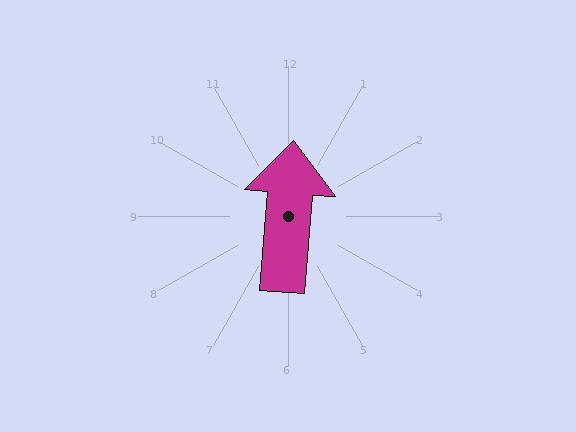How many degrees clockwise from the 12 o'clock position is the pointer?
Approximately 4 degrees.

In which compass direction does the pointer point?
North.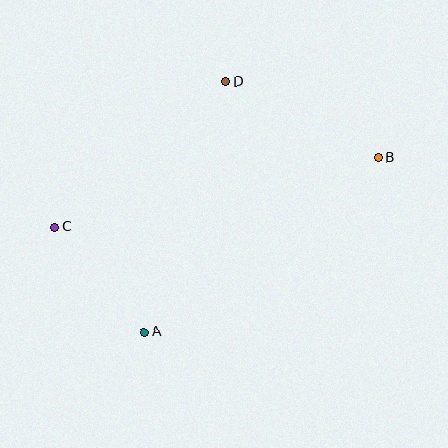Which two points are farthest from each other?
Points B and C are farthest from each other.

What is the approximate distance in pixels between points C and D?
The distance between C and D is approximately 225 pixels.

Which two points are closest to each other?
Points A and C are closest to each other.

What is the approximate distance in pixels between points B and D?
The distance between B and D is approximately 170 pixels.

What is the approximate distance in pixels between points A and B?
The distance between A and B is approximately 292 pixels.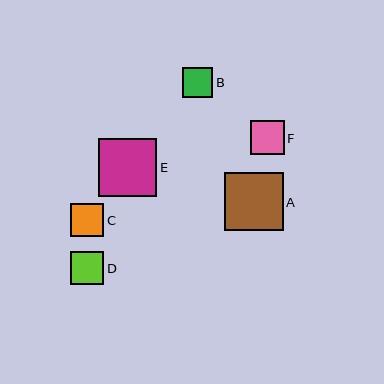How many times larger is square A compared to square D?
Square A is approximately 1.8 times the size of square D.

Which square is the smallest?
Square B is the smallest with a size of approximately 30 pixels.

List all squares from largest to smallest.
From largest to smallest: A, E, F, C, D, B.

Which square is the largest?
Square A is the largest with a size of approximately 58 pixels.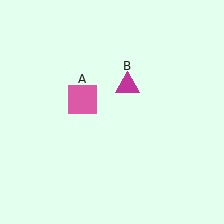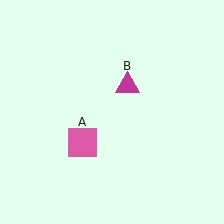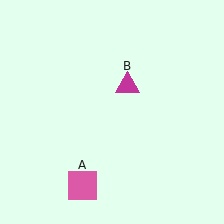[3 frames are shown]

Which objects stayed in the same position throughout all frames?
Magenta triangle (object B) remained stationary.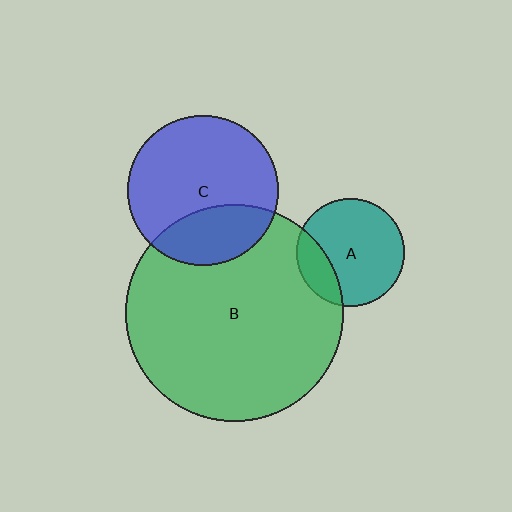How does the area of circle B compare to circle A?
Approximately 4.1 times.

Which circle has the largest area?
Circle B (green).